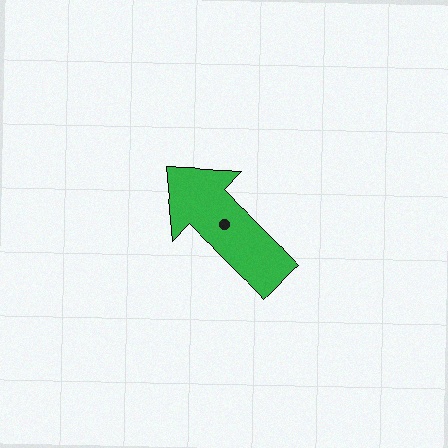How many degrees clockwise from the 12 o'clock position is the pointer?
Approximately 314 degrees.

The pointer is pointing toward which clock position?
Roughly 10 o'clock.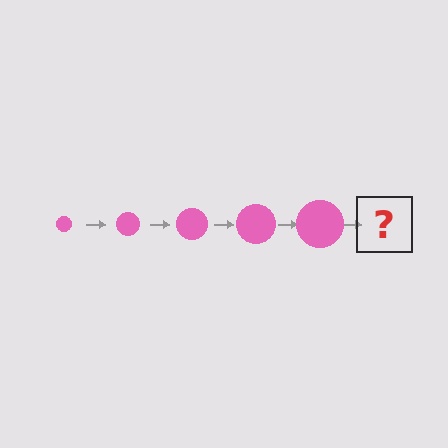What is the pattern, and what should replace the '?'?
The pattern is that the circle gets progressively larger each step. The '?' should be a pink circle, larger than the previous one.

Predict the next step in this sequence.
The next step is a pink circle, larger than the previous one.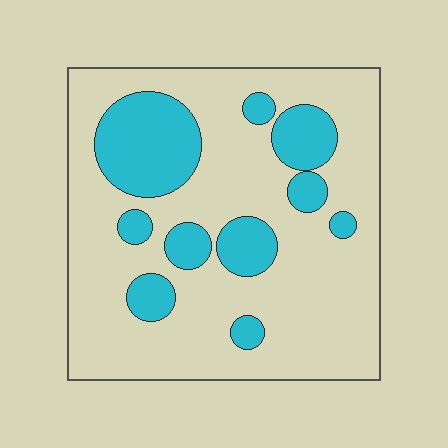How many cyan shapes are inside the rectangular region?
10.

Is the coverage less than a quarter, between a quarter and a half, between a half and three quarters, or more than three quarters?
Less than a quarter.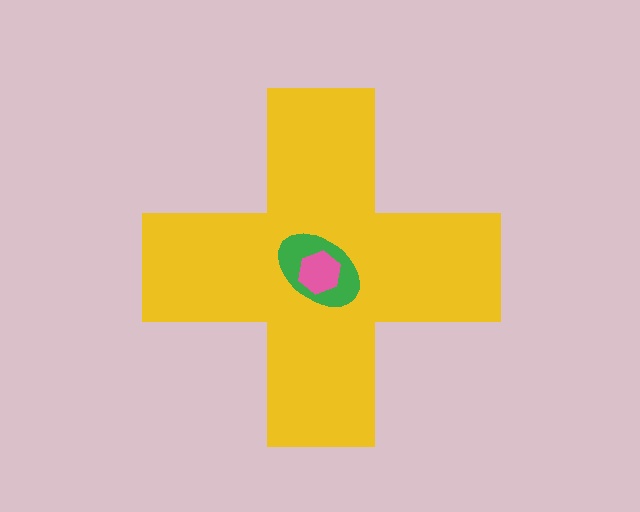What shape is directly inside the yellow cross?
The green ellipse.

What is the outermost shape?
The yellow cross.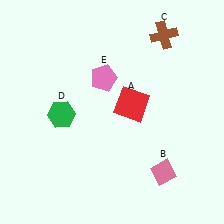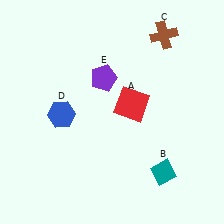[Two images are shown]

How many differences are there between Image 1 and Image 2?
There are 3 differences between the two images.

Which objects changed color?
B changed from pink to teal. D changed from green to blue. E changed from pink to purple.